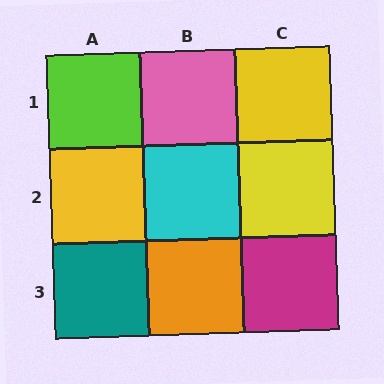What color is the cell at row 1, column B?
Pink.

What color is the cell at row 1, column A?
Lime.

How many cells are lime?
1 cell is lime.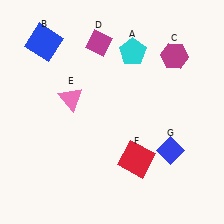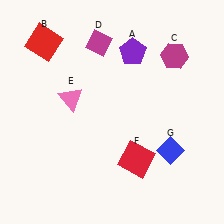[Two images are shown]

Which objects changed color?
A changed from cyan to purple. B changed from blue to red.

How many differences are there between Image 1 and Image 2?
There are 2 differences between the two images.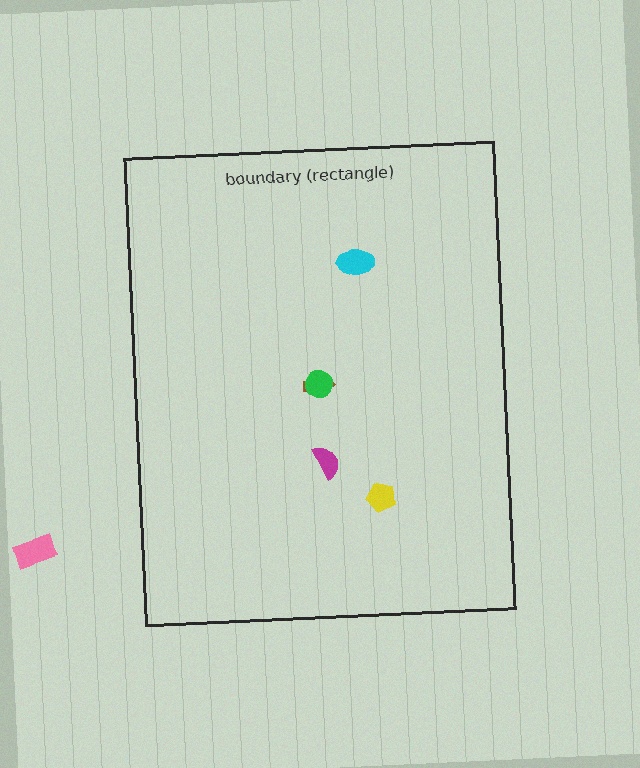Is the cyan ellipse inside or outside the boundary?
Inside.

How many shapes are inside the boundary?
5 inside, 1 outside.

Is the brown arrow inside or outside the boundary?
Inside.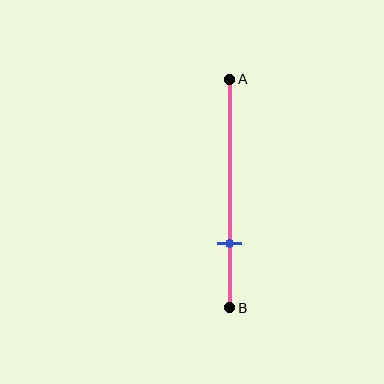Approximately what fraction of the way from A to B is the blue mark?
The blue mark is approximately 70% of the way from A to B.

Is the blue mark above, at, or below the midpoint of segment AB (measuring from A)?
The blue mark is below the midpoint of segment AB.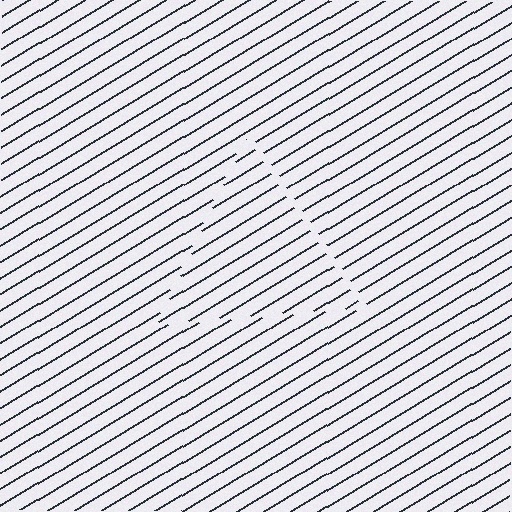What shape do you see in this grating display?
An illusory triangle. The interior of the shape contains the same grating, shifted by half a period — the contour is defined by the phase discontinuity where line-ends from the inner and outer gratings abut.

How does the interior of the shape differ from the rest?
The interior of the shape contains the same grating, shifted by half a period — the contour is defined by the phase discontinuity where line-ends from the inner and outer gratings abut.